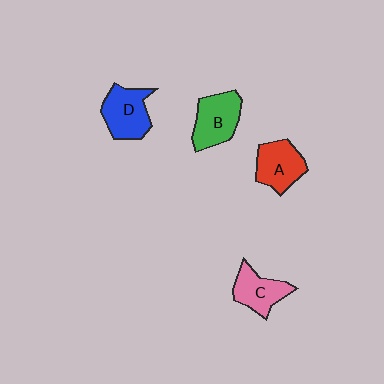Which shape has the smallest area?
Shape C (pink).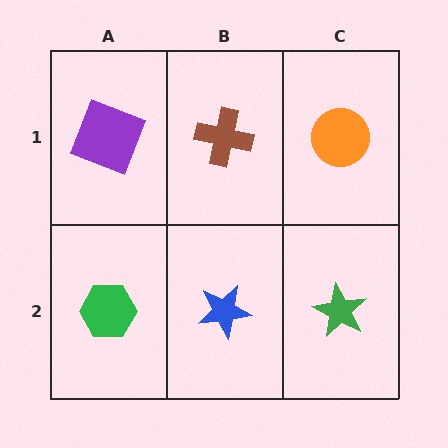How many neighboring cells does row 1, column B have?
3.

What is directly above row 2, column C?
An orange circle.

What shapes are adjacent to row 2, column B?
A brown cross (row 1, column B), a green hexagon (row 2, column A), a green star (row 2, column C).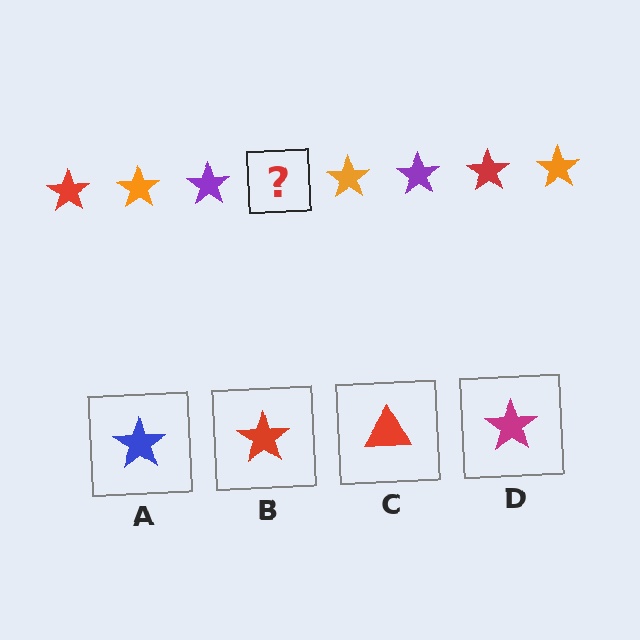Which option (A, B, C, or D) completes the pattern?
B.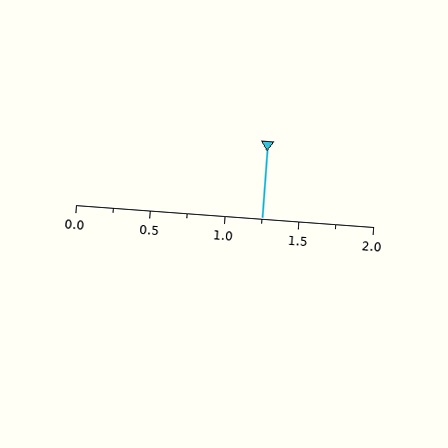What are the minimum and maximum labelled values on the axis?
The axis runs from 0.0 to 2.0.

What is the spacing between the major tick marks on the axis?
The major ticks are spaced 0.5 apart.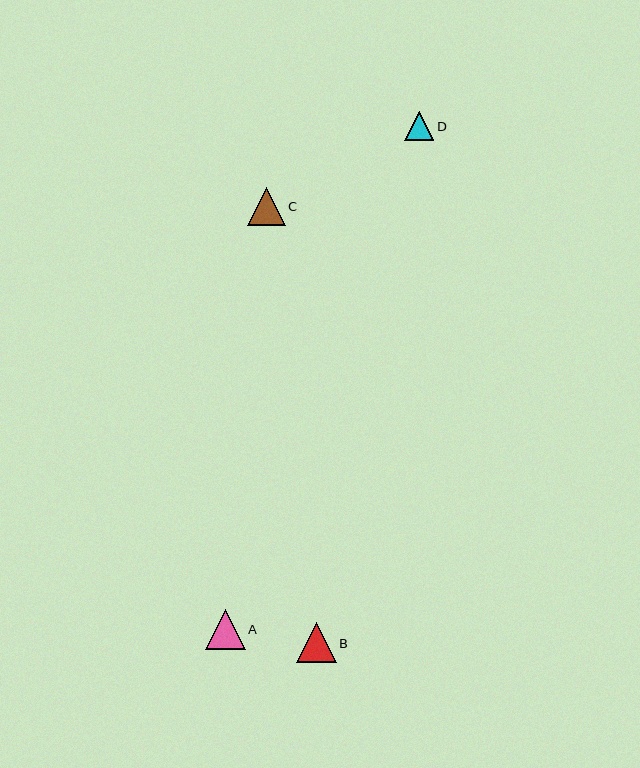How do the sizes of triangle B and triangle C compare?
Triangle B and triangle C are approximately the same size.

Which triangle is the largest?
Triangle B is the largest with a size of approximately 40 pixels.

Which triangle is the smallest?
Triangle D is the smallest with a size of approximately 29 pixels.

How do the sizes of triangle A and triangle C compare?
Triangle A and triangle C are approximately the same size.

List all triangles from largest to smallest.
From largest to smallest: B, A, C, D.